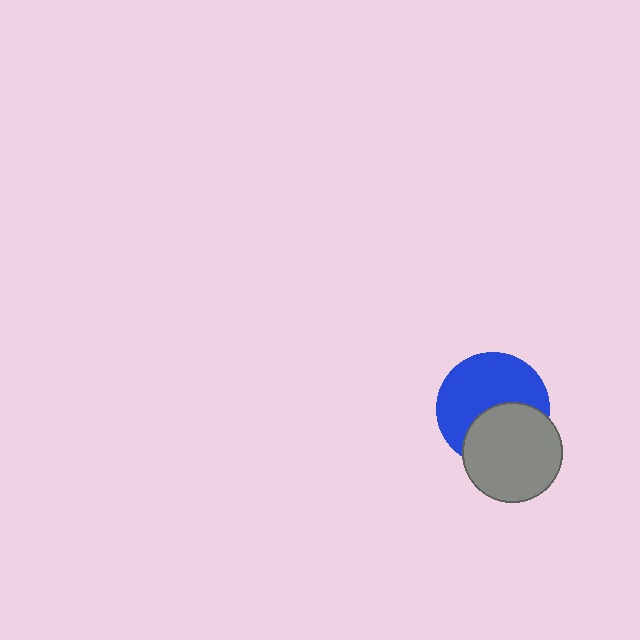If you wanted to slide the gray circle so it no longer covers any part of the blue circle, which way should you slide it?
Slide it down — that is the most direct way to separate the two shapes.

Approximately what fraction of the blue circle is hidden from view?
Roughly 40% of the blue circle is hidden behind the gray circle.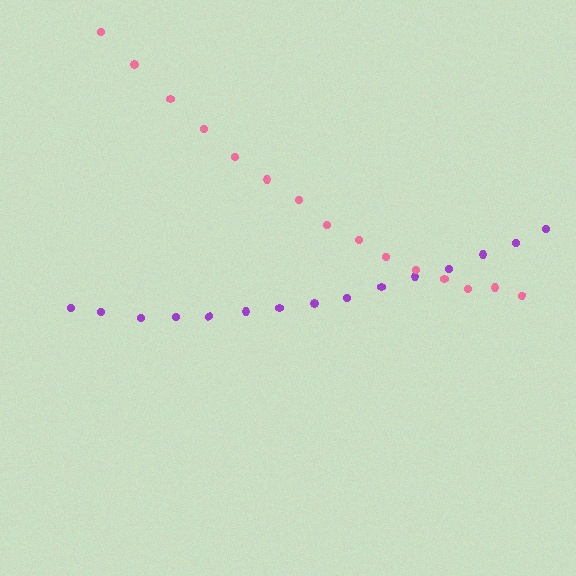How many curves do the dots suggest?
There are 2 distinct paths.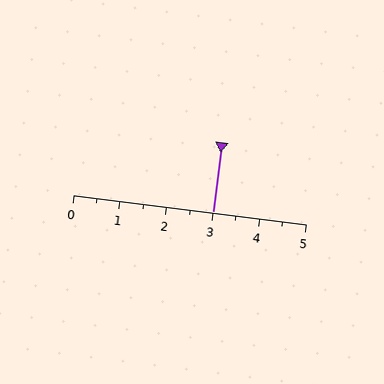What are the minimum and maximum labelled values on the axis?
The axis runs from 0 to 5.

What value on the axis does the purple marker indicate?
The marker indicates approximately 3.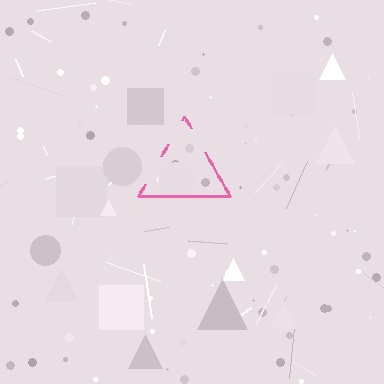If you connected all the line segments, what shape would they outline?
They would outline a triangle.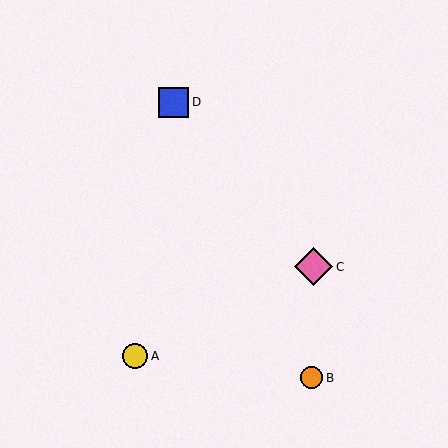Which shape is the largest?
The pink diamond (labeled C) is the largest.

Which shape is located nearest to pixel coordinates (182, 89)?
The blue square (labeled D) at (174, 102) is nearest to that location.